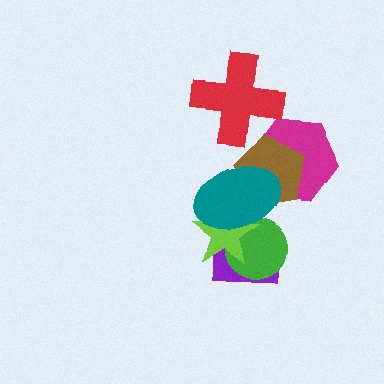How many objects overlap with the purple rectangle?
3 objects overlap with the purple rectangle.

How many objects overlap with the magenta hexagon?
3 objects overlap with the magenta hexagon.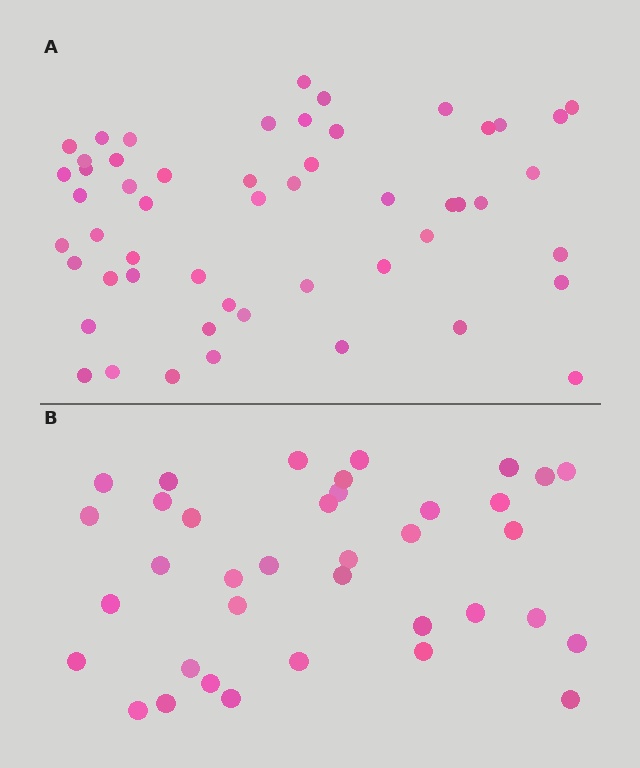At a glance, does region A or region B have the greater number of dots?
Region A (the top region) has more dots.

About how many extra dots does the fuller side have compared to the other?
Region A has approximately 15 more dots than region B.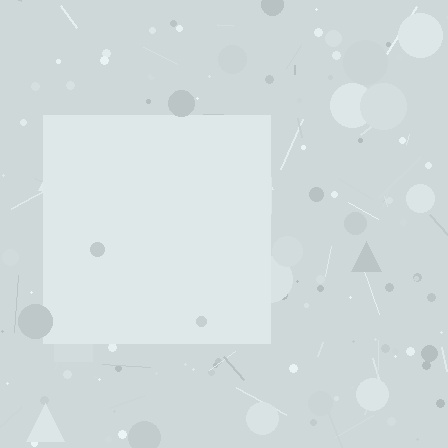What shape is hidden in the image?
A square is hidden in the image.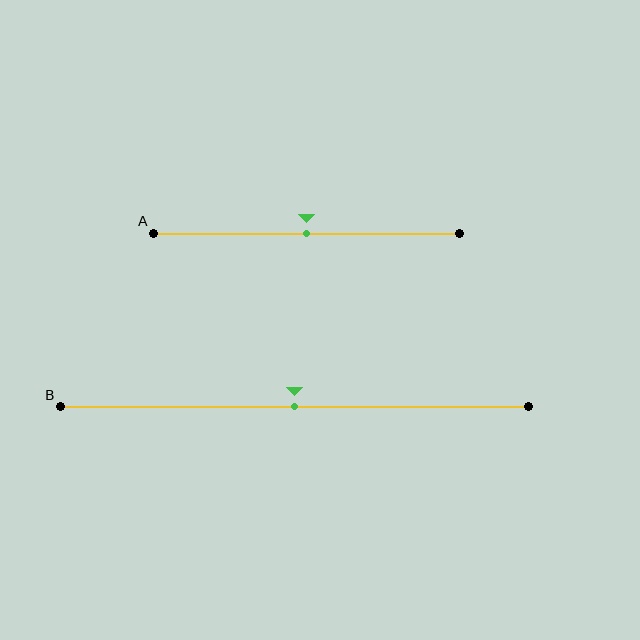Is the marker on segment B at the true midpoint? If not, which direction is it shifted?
Yes, the marker on segment B is at the true midpoint.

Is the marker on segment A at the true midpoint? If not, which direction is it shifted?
Yes, the marker on segment A is at the true midpoint.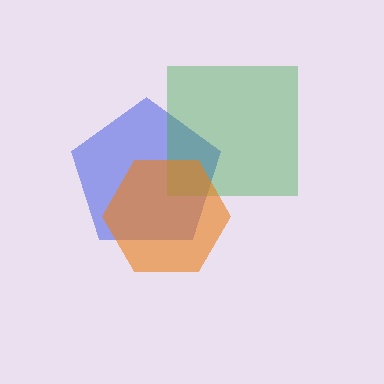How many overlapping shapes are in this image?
There are 3 overlapping shapes in the image.